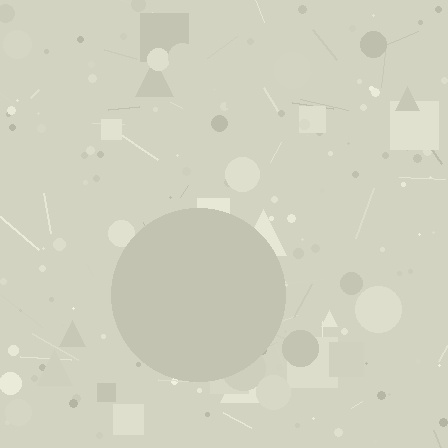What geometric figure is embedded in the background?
A circle is embedded in the background.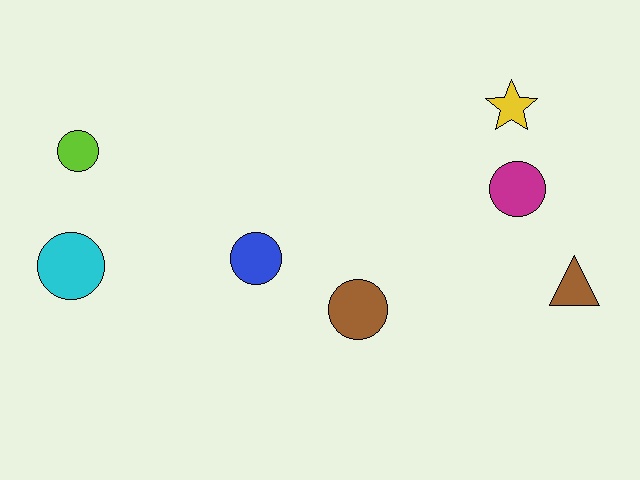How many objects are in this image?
There are 7 objects.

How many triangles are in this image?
There is 1 triangle.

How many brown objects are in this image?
There are 2 brown objects.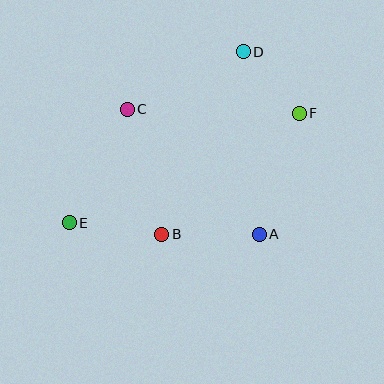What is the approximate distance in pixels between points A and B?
The distance between A and B is approximately 97 pixels.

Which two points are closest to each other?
Points D and F are closest to each other.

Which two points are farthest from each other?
Points E and F are farthest from each other.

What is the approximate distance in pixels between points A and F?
The distance between A and F is approximately 127 pixels.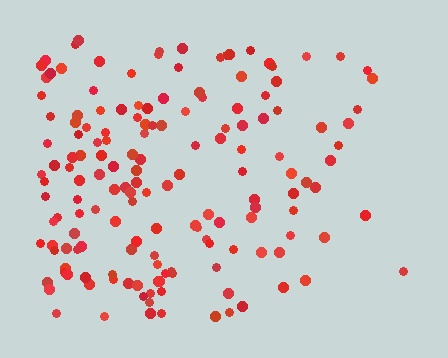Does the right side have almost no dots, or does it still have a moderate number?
Still a moderate number, just noticeably fewer than the left.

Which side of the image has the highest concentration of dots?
The left.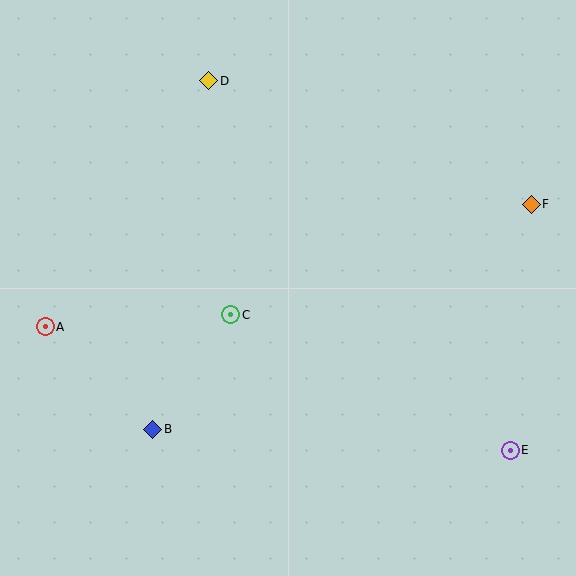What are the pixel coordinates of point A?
Point A is at (45, 327).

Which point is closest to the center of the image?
Point C at (231, 315) is closest to the center.